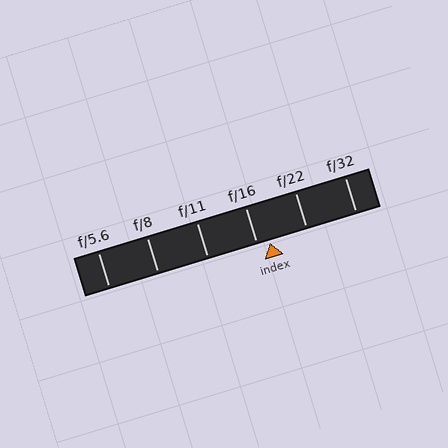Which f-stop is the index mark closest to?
The index mark is closest to f/16.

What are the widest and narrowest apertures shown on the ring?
The widest aperture shown is f/5.6 and the narrowest is f/32.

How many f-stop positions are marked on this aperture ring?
There are 6 f-stop positions marked.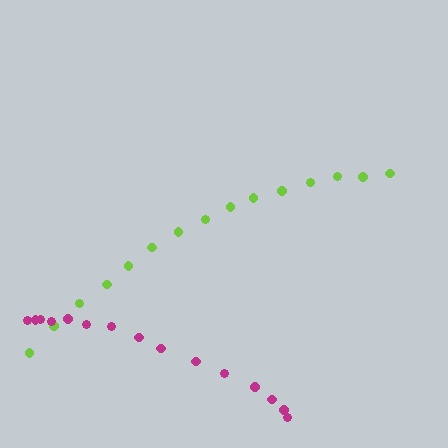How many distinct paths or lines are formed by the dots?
There are 2 distinct paths.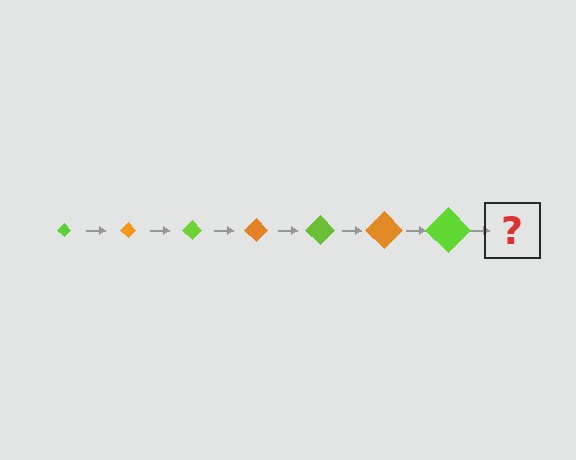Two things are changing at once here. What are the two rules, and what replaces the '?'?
The two rules are that the diamond grows larger each step and the color cycles through lime and orange. The '?' should be an orange diamond, larger than the previous one.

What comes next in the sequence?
The next element should be an orange diamond, larger than the previous one.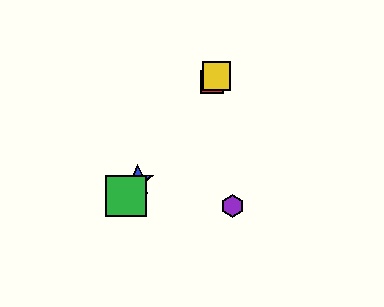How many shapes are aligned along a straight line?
4 shapes (the red square, the blue star, the green square, the yellow square) are aligned along a straight line.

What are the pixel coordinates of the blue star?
The blue star is at (138, 180).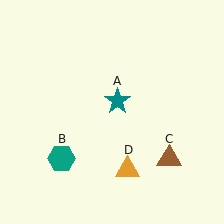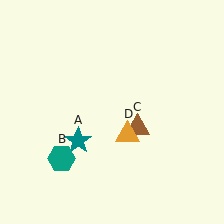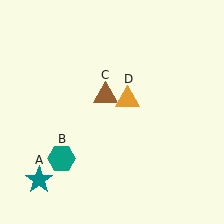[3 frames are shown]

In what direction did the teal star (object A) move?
The teal star (object A) moved down and to the left.